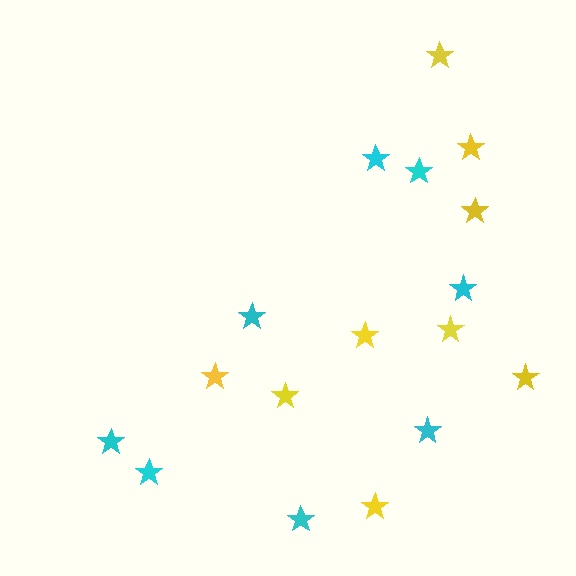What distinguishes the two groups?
There are 2 groups: one group of cyan stars (8) and one group of yellow stars (9).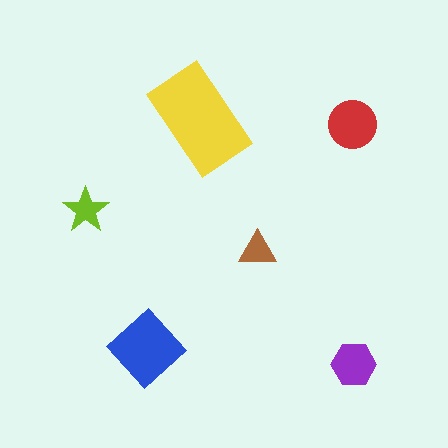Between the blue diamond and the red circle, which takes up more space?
The blue diamond.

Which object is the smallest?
The brown triangle.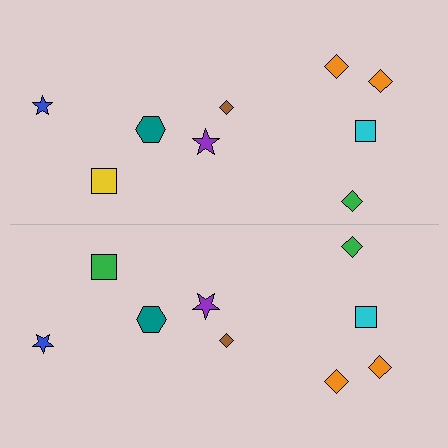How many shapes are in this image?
There are 18 shapes in this image.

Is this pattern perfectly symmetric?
No, the pattern is not perfectly symmetric. The green square on the bottom side breaks the symmetry — its mirror counterpart is yellow.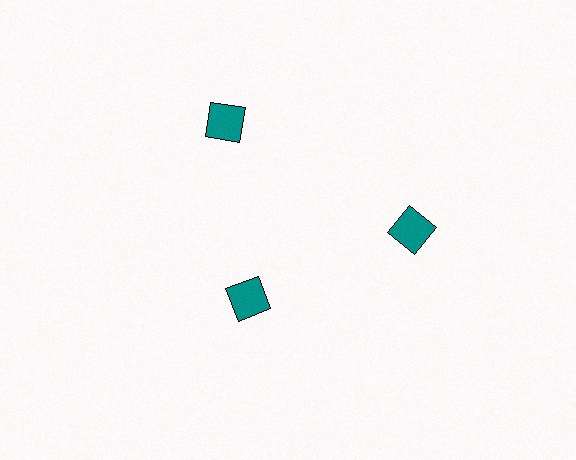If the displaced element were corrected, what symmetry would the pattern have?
It would have 3-fold rotational symmetry — the pattern would map onto itself every 120 degrees.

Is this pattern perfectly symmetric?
No. The 3 teal diamonds are arranged in a ring, but one element near the 7 o'clock position is pulled inward toward the center, breaking the 3-fold rotational symmetry.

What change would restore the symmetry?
The symmetry would be restored by moving it outward, back onto the ring so that all 3 diamonds sit at equal angles and equal distance from the center.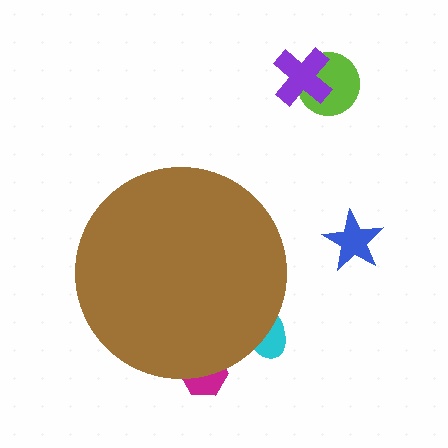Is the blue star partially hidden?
No, the blue star is fully visible.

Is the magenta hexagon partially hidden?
Yes, the magenta hexagon is partially hidden behind the brown circle.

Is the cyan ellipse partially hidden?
Yes, the cyan ellipse is partially hidden behind the brown circle.